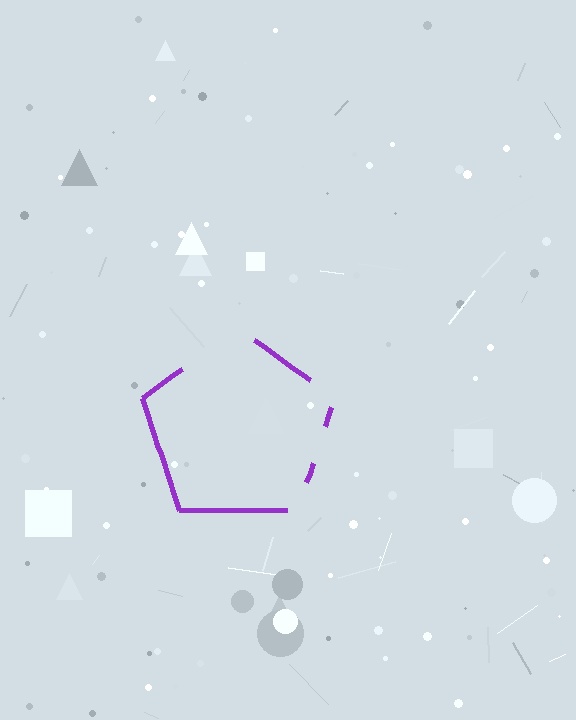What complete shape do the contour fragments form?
The contour fragments form a pentagon.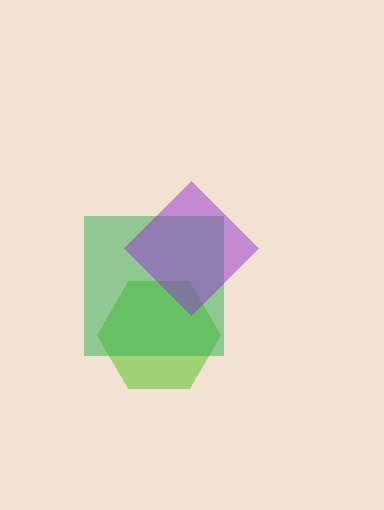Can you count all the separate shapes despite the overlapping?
Yes, there are 3 separate shapes.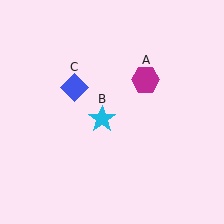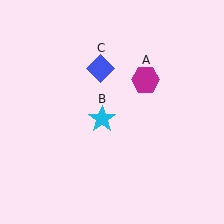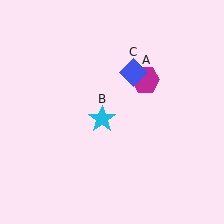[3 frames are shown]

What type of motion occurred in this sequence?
The blue diamond (object C) rotated clockwise around the center of the scene.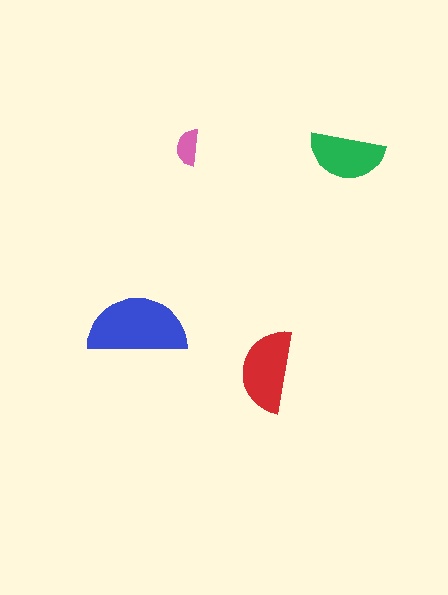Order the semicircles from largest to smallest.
the blue one, the red one, the green one, the pink one.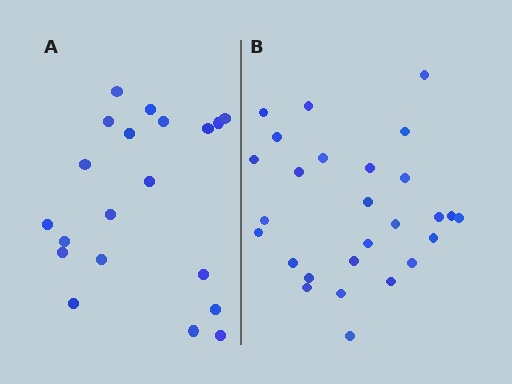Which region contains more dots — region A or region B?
Region B (the right region) has more dots.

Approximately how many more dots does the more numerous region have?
Region B has roughly 8 or so more dots than region A.